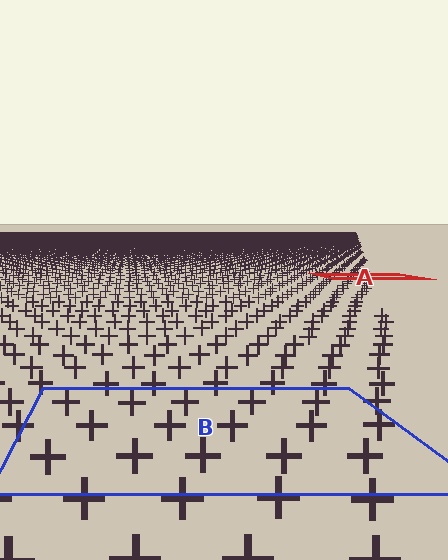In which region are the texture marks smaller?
The texture marks are smaller in region A, because it is farther away.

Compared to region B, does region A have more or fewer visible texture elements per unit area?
Region A has more texture elements per unit area — they are packed more densely because it is farther away.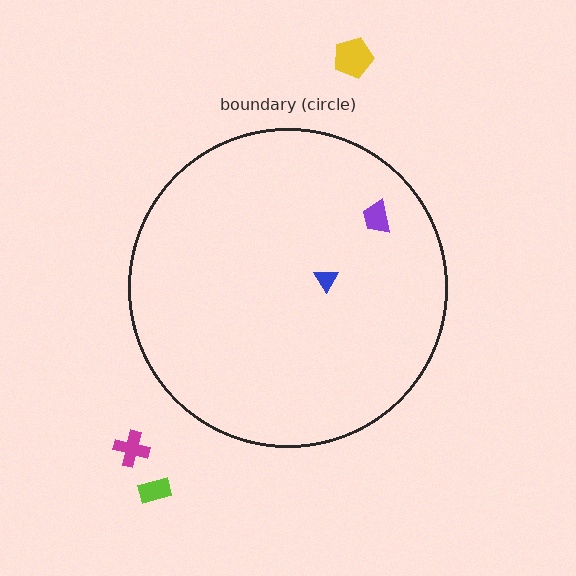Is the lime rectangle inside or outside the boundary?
Outside.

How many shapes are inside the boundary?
2 inside, 3 outside.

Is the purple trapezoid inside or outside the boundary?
Inside.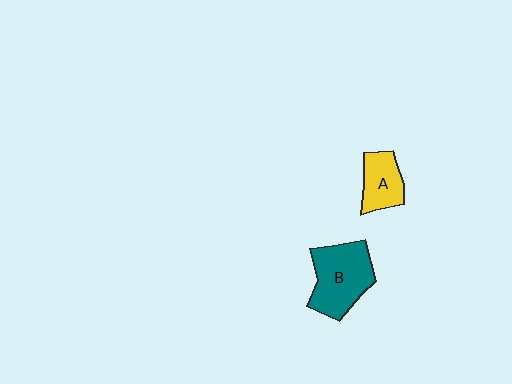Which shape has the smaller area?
Shape A (yellow).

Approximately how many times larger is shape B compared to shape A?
Approximately 1.7 times.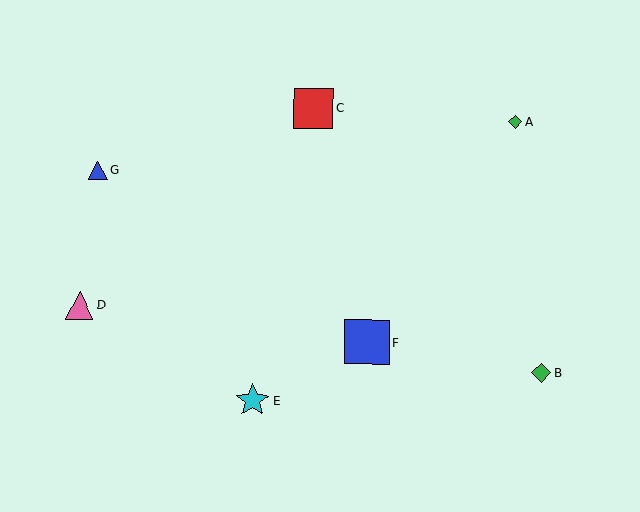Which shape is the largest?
The blue square (labeled F) is the largest.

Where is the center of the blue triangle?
The center of the blue triangle is at (98, 170).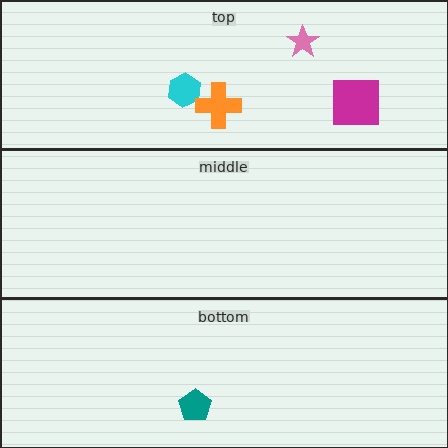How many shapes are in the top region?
4.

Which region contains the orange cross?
The top region.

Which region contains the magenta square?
The top region.